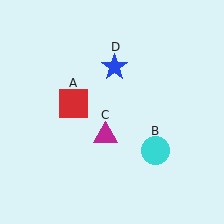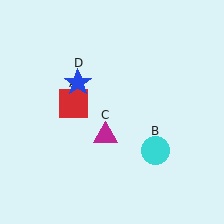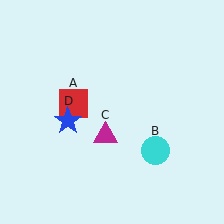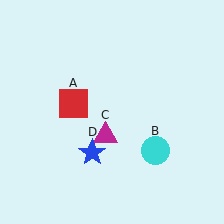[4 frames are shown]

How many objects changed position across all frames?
1 object changed position: blue star (object D).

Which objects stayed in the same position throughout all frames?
Red square (object A) and cyan circle (object B) and magenta triangle (object C) remained stationary.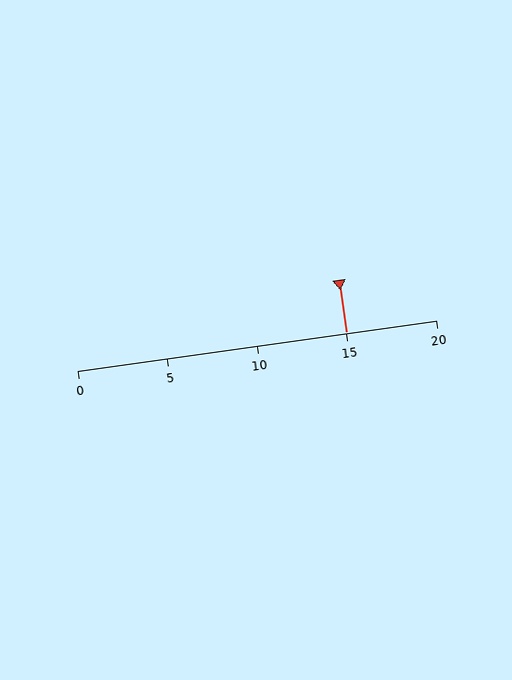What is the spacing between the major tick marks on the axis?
The major ticks are spaced 5 apart.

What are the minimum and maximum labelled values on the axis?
The axis runs from 0 to 20.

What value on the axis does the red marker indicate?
The marker indicates approximately 15.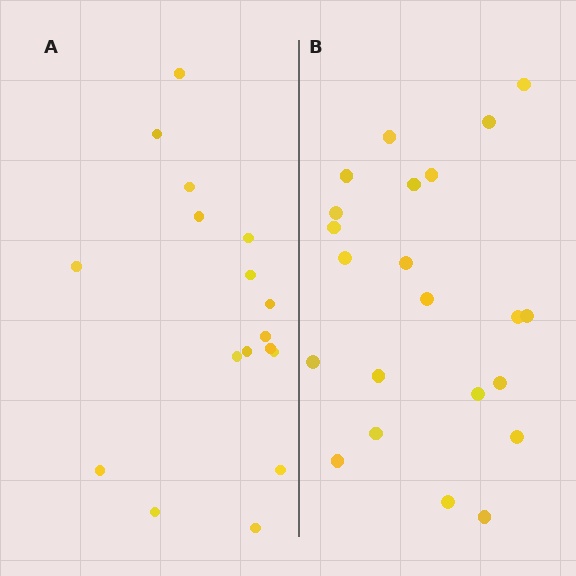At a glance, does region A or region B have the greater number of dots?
Region B (the right region) has more dots.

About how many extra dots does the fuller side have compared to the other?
Region B has about 5 more dots than region A.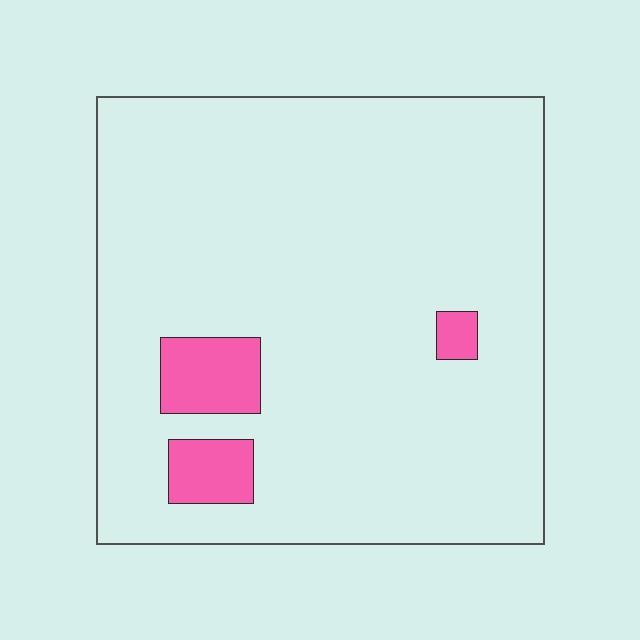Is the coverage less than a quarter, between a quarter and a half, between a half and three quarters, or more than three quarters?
Less than a quarter.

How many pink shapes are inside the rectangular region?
3.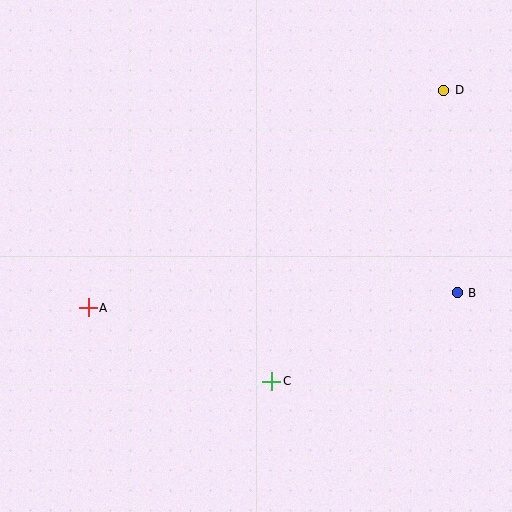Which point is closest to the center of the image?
Point C at (272, 381) is closest to the center.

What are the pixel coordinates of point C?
Point C is at (272, 381).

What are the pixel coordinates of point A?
Point A is at (88, 308).